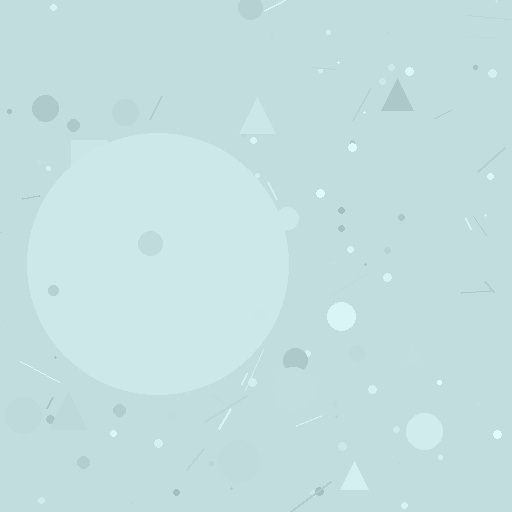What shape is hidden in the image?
A circle is hidden in the image.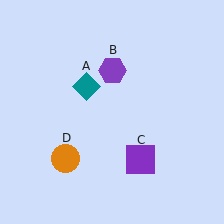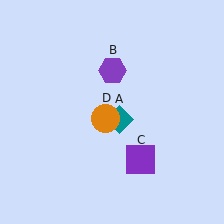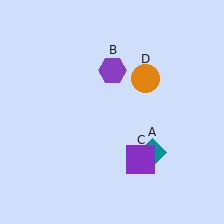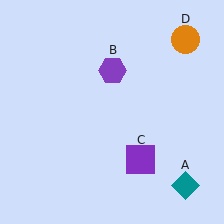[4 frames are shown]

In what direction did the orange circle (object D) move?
The orange circle (object D) moved up and to the right.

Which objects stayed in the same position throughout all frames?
Purple hexagon (object B) and purple square (object C) remained stationary.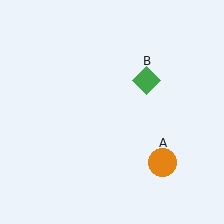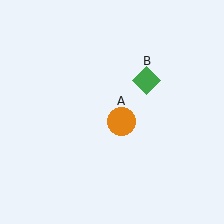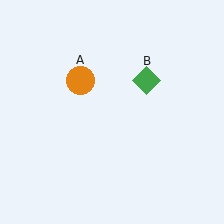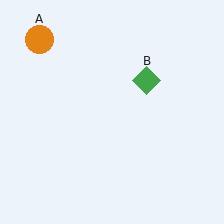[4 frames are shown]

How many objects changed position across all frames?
1 object changed position: orange circle (object A).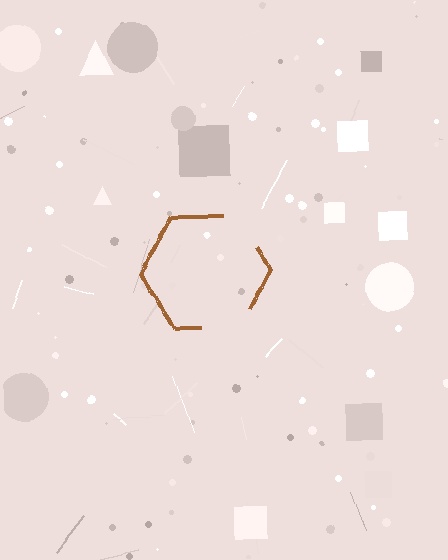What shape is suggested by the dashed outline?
The dashed outline suggests a hexagon.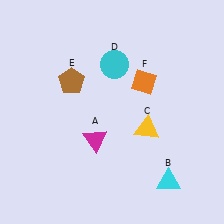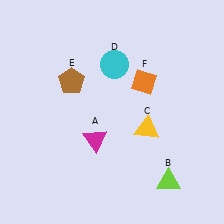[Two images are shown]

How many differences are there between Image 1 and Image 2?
There is 1 difference between the two images.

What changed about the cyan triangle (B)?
In Image 1, B is cyan. In Image 2, it changed to lime.